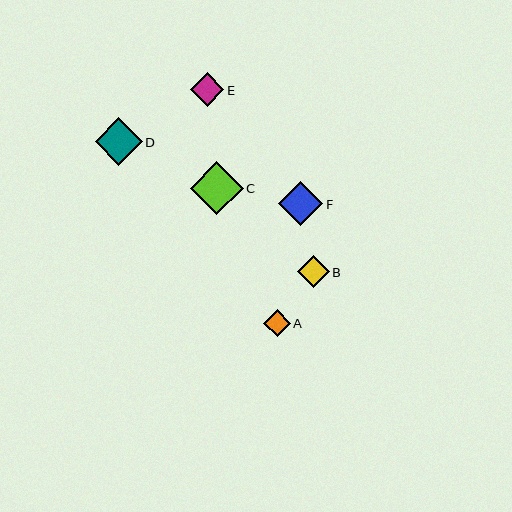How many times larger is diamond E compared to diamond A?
Diamond E is approximately 1.3 times the size of diamond A.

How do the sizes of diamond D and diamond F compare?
Diamond D and diamond F are approximately the same size.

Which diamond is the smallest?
Diamond A is the smallest with a size of approximately 26 pixels.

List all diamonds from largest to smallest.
From largest to smallest: C, D, F, E, B, A.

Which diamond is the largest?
Diamond C is the largest with a size of approximately 53 pixels.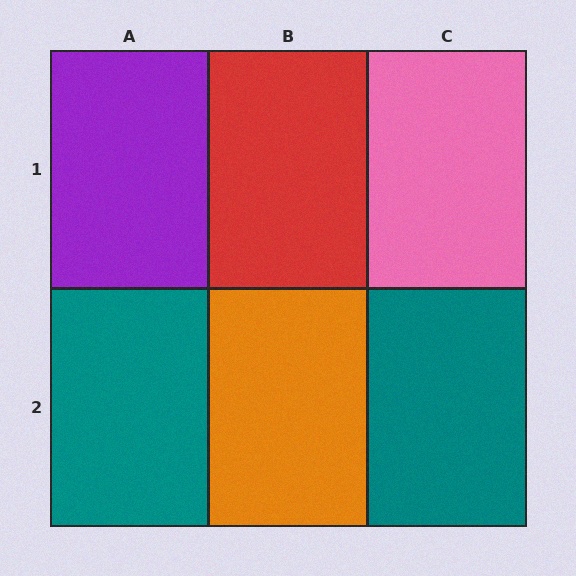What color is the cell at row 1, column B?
Red.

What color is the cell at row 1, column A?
Purple.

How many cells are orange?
1 cell is orange.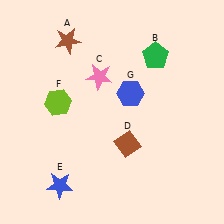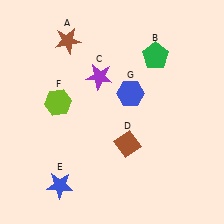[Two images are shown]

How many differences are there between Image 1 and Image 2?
There is 1 difference between the two images.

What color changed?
The star (C) changed from pink in Image 1 to purple in Image 2.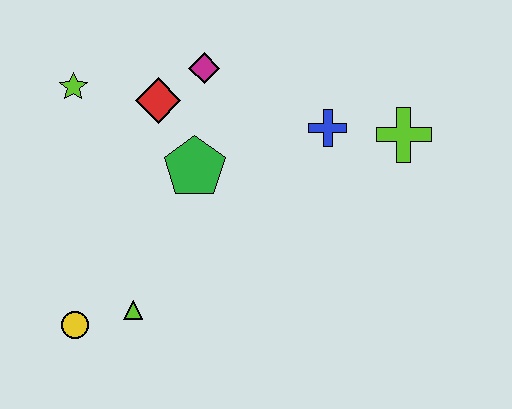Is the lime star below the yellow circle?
No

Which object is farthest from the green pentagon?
The lime cross is farthest from the green pentagon.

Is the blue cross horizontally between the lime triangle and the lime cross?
Yes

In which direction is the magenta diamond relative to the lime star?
The magenta diamond is to the right of the lime star.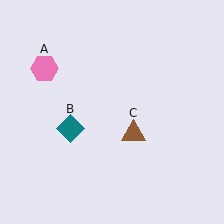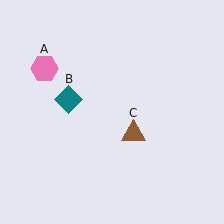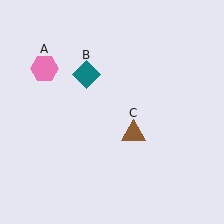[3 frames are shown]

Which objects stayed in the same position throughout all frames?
Pink hexagon (object A) and brown triangle (object C) remained stationary.